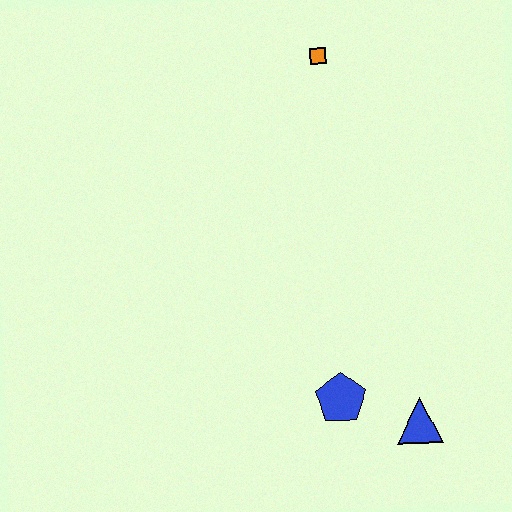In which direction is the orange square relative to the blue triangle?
The orange square is above the blue triangle.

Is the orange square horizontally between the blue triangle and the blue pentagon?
No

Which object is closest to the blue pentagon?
The blue triangle is closest to the blue pentagon.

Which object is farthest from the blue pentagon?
The orange square is farthest from the blue pentagon.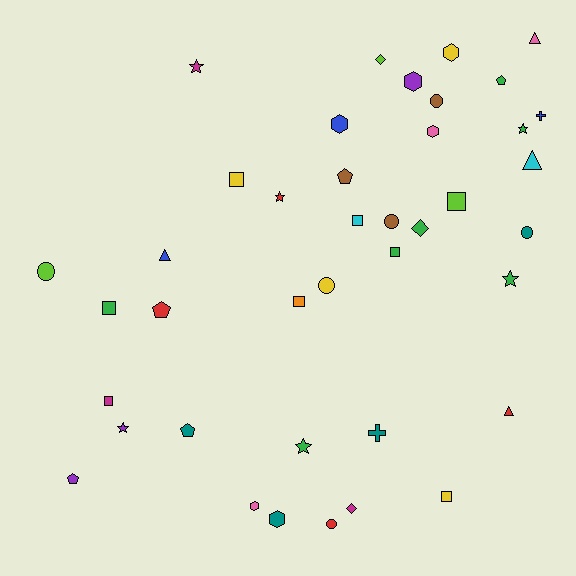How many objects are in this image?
There are 40 objects.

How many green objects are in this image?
There are 7 green objects.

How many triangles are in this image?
There are 4 triangles.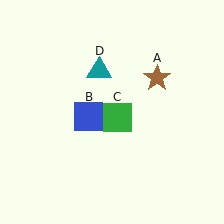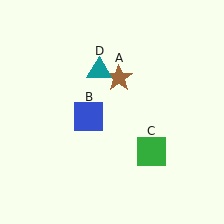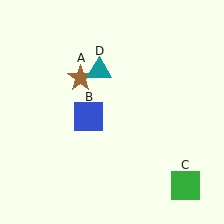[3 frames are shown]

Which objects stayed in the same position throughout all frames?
Blue square (object B) and teal triangle (object D) remained stationary.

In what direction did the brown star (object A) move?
The brown star (object A) moved left.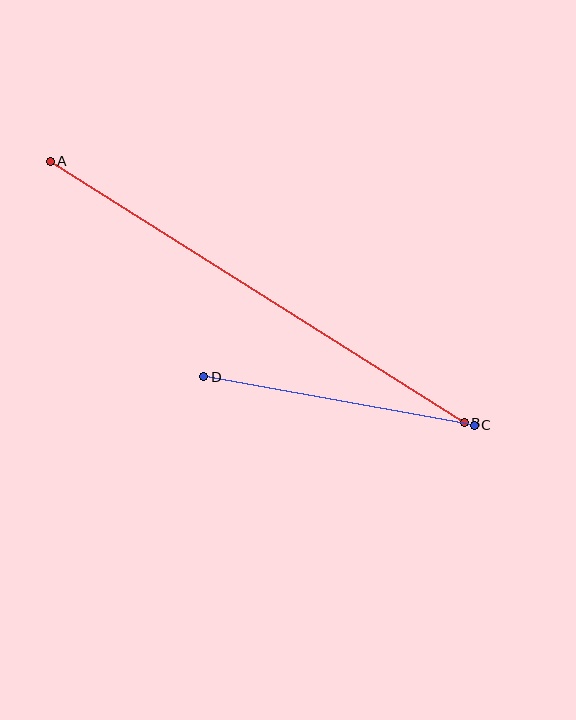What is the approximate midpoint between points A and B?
The midpoint is at approximately (257, 292) pixels.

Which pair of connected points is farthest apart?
Points A and B are farthest apart.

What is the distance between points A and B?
The distance is approximately 490 pixels.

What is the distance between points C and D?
The distance is approximately 275 pixels.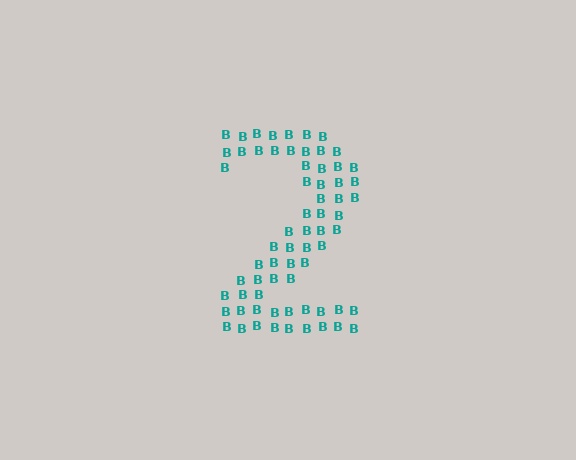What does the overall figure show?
The overall figure shows the digit 2.